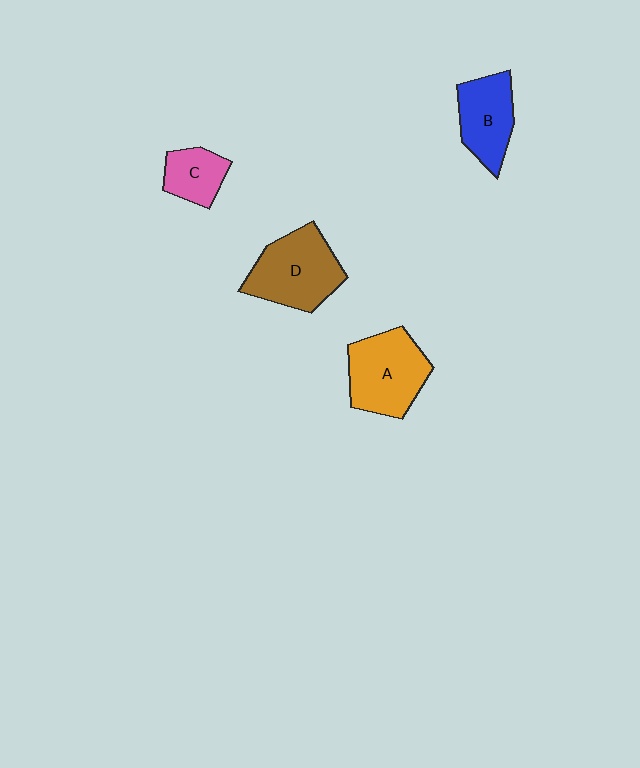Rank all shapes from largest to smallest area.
From largest to smallest: D (brown), A (orange), B (blue), C (pink).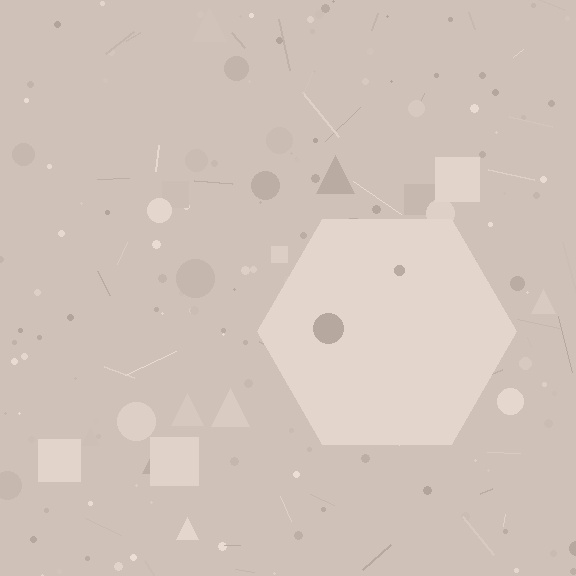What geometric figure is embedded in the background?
A hexagon is embedded in the background.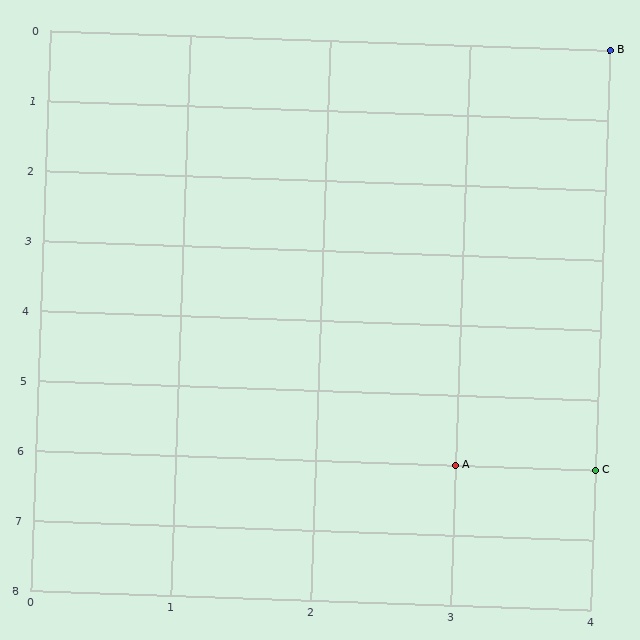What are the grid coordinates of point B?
Point B is at grid coordinates (4, 0).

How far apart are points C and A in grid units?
Points C and A are 1 column apart.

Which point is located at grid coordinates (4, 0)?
Point B is at (4, 0).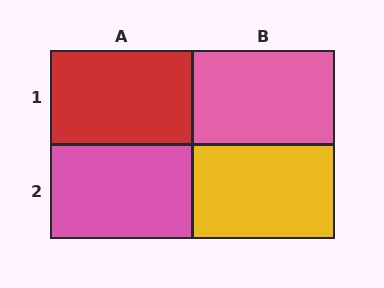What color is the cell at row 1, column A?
Red.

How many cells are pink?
2 cells are pink.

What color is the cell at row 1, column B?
Pink.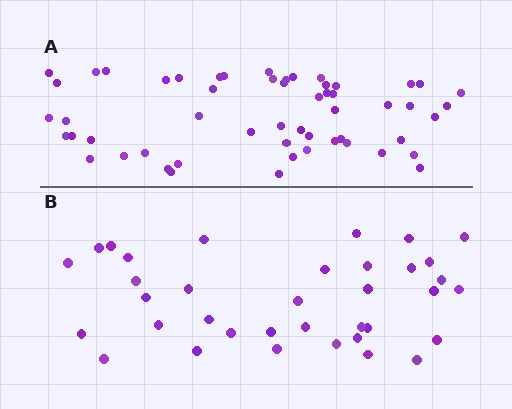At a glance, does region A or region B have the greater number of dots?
Region A (the top region) has more dots.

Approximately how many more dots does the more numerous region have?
Region A has approximately 20 more dots than region B.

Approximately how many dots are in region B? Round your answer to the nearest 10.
About 40 dots. (The exact count is 36, which rounds to 40.)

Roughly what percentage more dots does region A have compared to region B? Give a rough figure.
About 55% more.